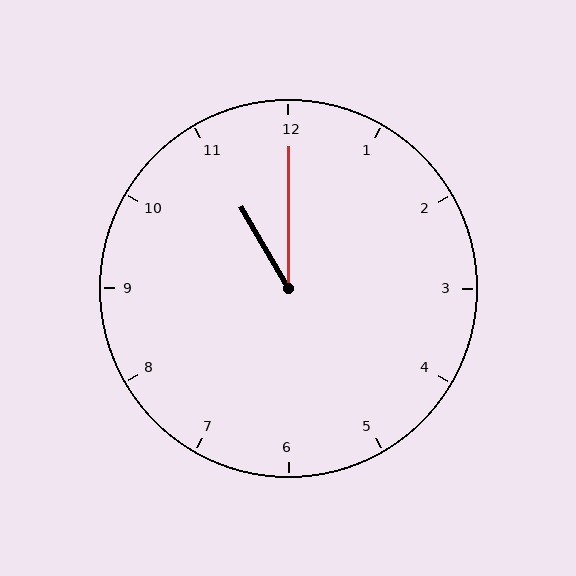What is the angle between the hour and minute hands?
Approximately 30 degrees.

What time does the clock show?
11:00.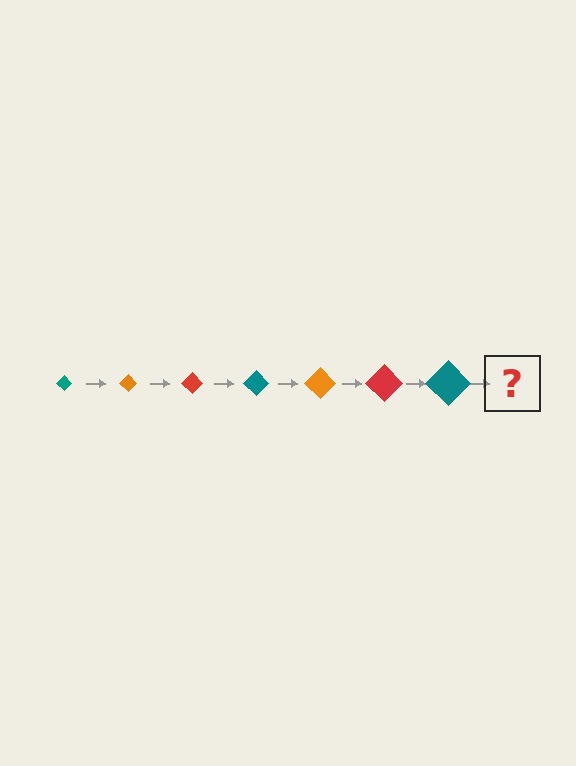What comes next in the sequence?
The next element should be an orange diamond, larger than the previous one.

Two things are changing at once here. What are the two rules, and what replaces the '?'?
The two rules are that the diamond grows larger each step and the color cycles through teal, orange, and red. The '?' should be an orange diamond, larger than the previous one.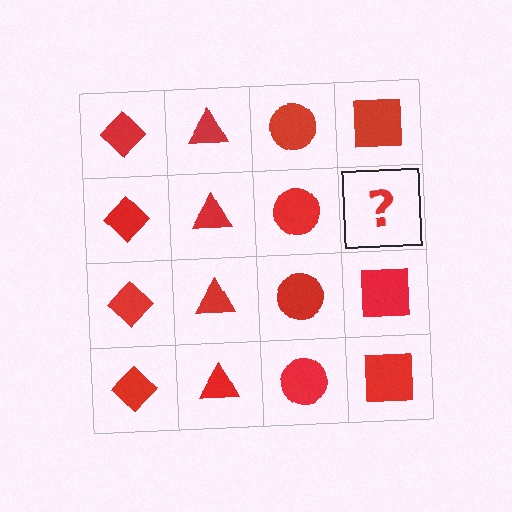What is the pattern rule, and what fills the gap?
The rule is that each column has a consistent shape. The gap should be filled with a red square.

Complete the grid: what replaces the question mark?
The question mark should be replaced with a red square.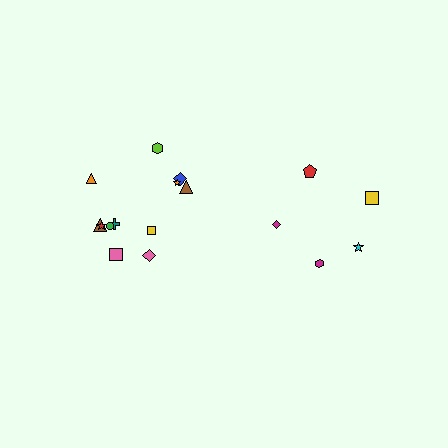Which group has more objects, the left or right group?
The left group.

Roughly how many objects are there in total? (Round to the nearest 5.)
Roughly 15 objects in total.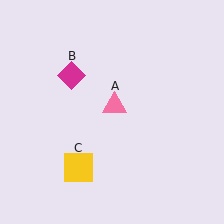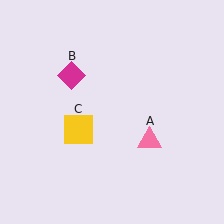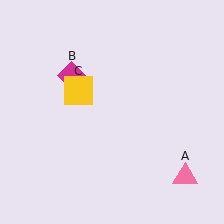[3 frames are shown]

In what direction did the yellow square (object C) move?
The yellow square (object C) moved up.